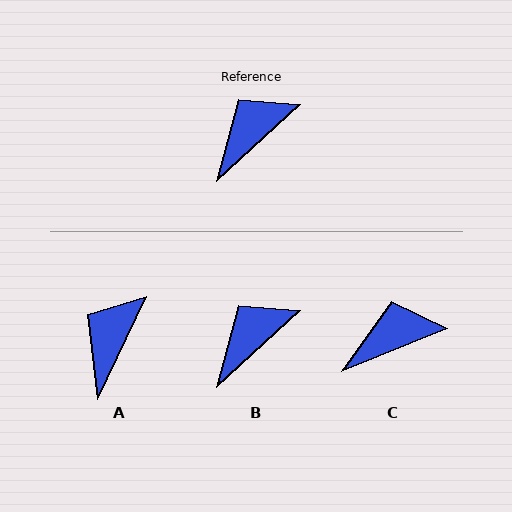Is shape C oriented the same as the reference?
No, it is off by about 20 degrees.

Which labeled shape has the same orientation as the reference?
B.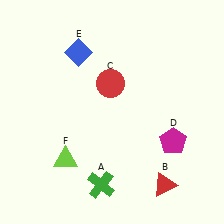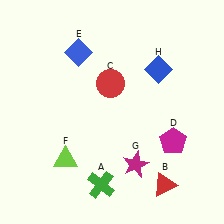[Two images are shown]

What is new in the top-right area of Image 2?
A blue diamond (H) was added in the top-right area of Image 2.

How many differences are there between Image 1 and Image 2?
There are 2 differences between the two images.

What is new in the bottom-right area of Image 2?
A magenta star (G) was added in the bottom-right area of Image 2.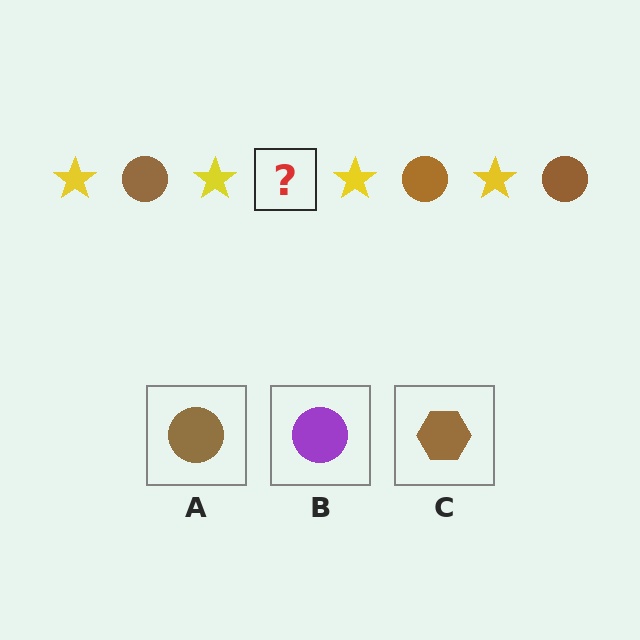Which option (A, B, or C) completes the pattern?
A.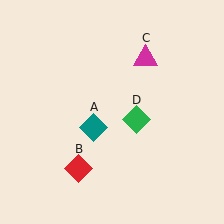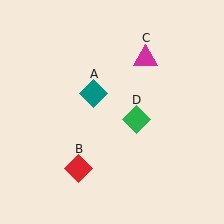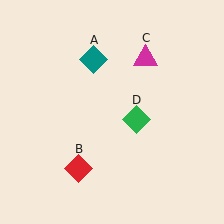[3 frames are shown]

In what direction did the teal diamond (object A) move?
The teal diamond (object A) moved up.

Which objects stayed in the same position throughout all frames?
Red diamond (object B) and magenta triangle (object C) and green diamond (object D) remained stationary.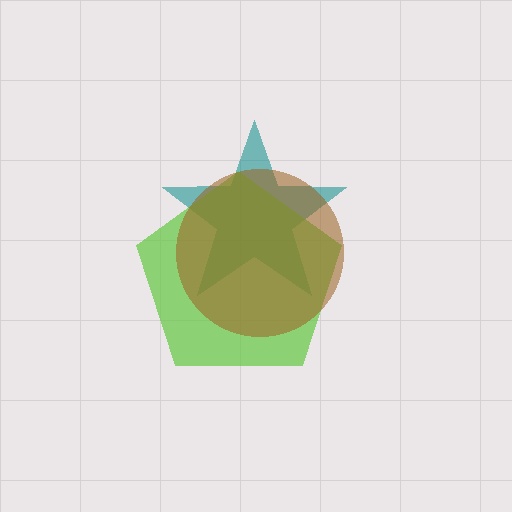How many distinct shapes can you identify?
There are 3 distinct shapes: a teal star, a lime pentagon, a brown circle.